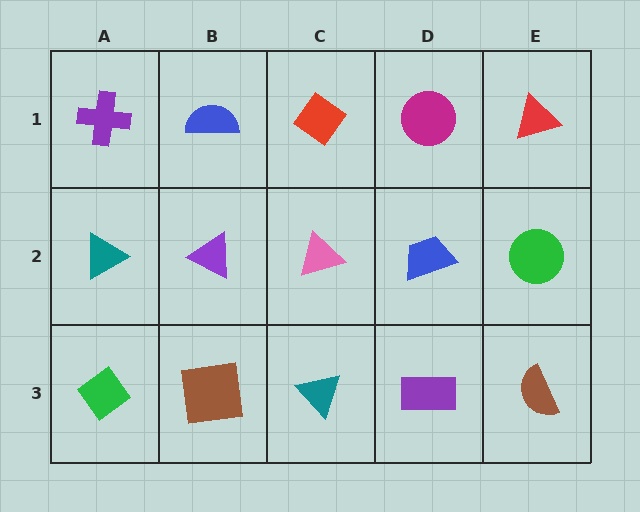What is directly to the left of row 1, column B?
A purple cross.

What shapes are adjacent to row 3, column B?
A purple triangle (row 2, column B), a green diamond (row 3, column A), a teal triangle (row 3, column C).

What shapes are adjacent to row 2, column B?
A blue semicircle (row 1, column B), a brown square (row 3, column B), a teal triangle (row 2, column A), a pink triangle (row 2, column C).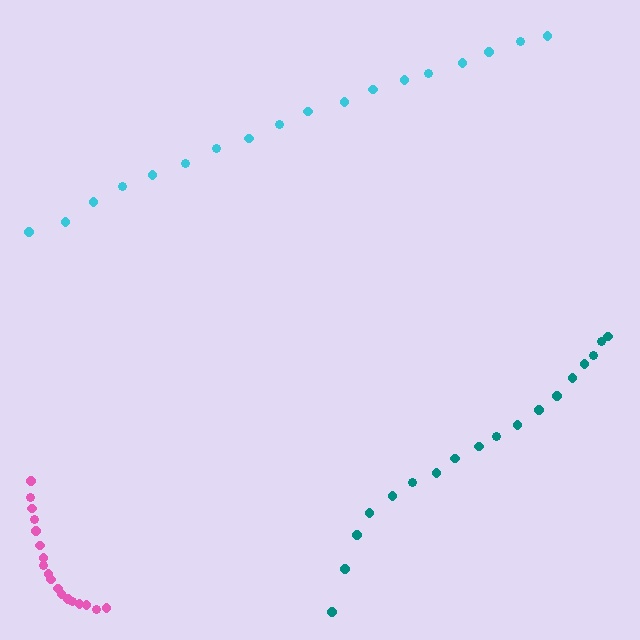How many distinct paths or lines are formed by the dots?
There are 3 distinct paths.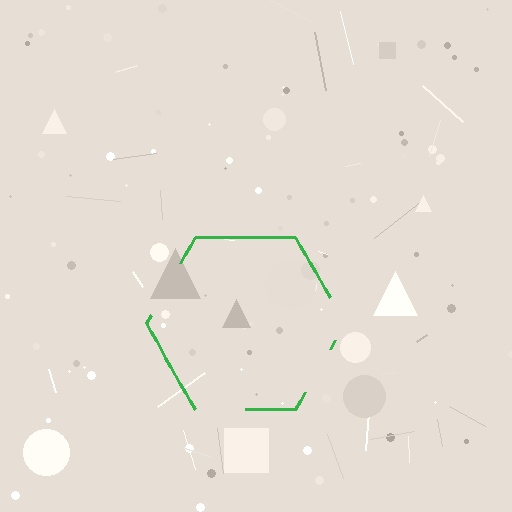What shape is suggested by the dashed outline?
The dashed outline suggests a hexagon.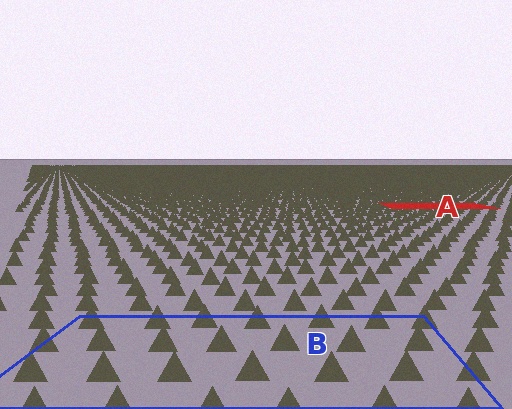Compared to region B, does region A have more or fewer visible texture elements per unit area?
Region A has more texture elements per unit area — they are packed more densely because it is farther away.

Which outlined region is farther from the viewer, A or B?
Region A is farther from the viewer — the texture elements inside it appear smaller and more densely packed.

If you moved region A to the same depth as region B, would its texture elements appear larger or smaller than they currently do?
They would appear larger. At a closer depth, the same texture elements are projected at a bigger on-screen size.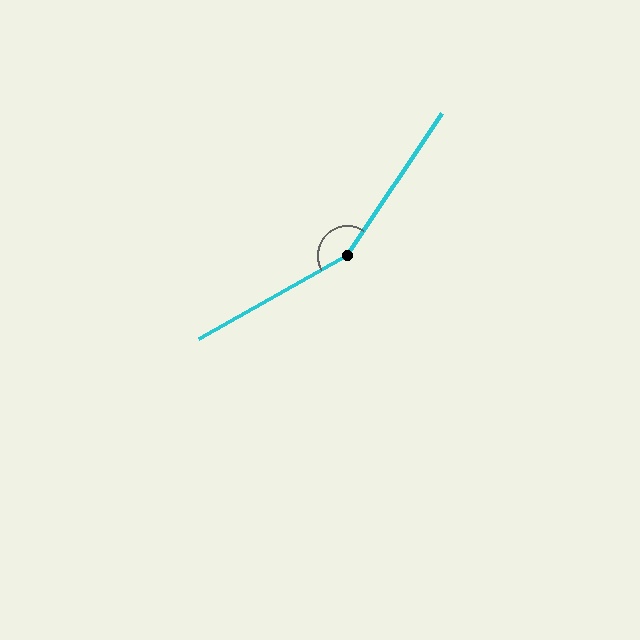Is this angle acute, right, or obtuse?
It is obtuse.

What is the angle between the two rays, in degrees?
Approximately 153 degrees.